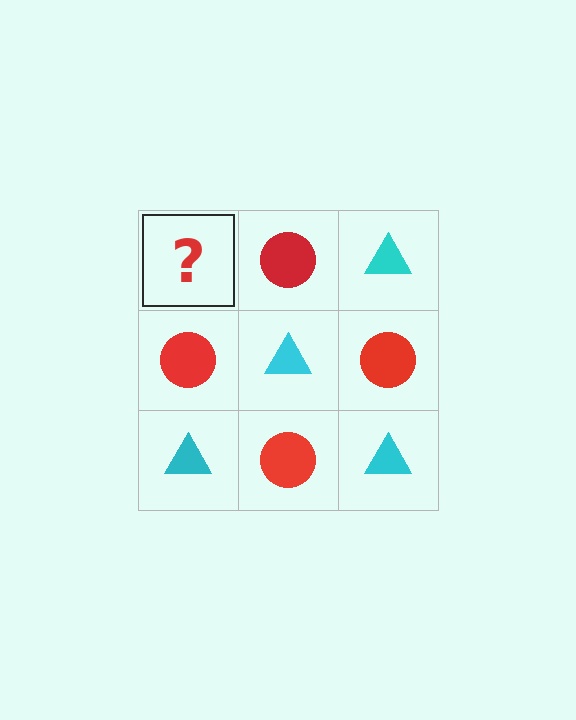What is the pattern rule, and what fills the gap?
The rule is that it alternates cyan triangle and red circle in a checkerboard pattern. The gap should be filled with a cyan triangle.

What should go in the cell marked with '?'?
The missing cell should contain a cyan triangle.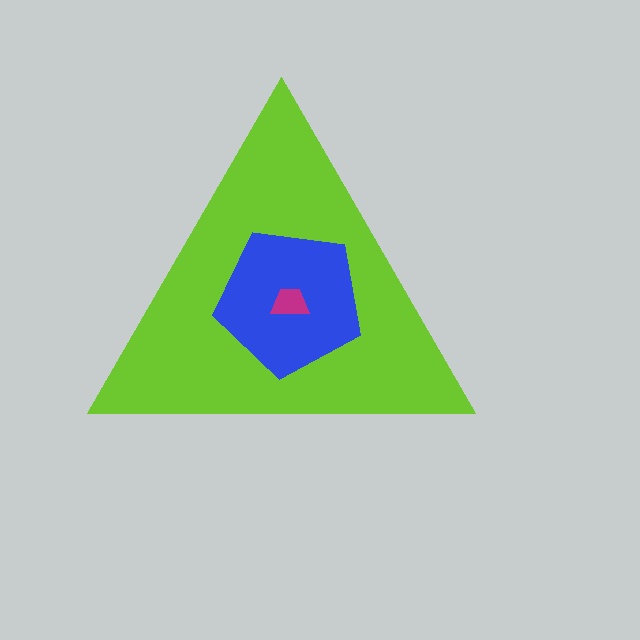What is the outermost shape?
The lime triangle.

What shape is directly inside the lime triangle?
The blue pentagon.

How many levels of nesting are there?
3.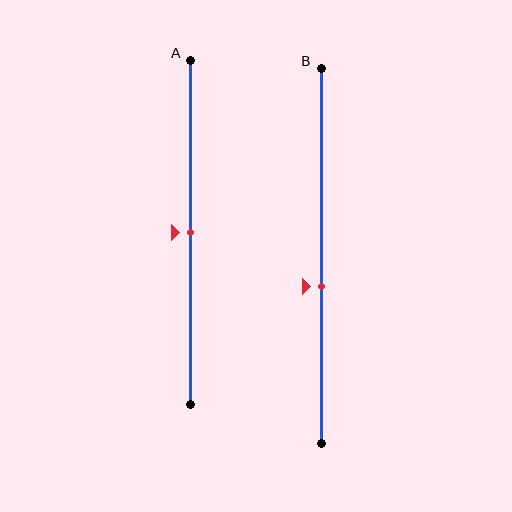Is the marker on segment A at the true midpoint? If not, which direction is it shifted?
Yes, the marker on segment A is at the true midpoint.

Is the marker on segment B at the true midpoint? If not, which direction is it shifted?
No, the marker on segment B is shifted downward by about 8% of the segment length.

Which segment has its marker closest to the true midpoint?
Segment A has its marker closest to the true midpoint.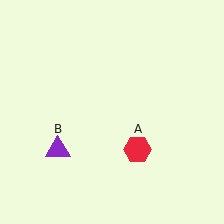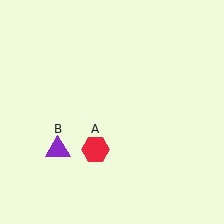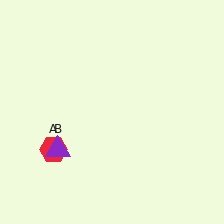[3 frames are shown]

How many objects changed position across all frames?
1 object changed position: red hexagon (object A).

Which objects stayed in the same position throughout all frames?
Purple triangle (object B) remained stationary.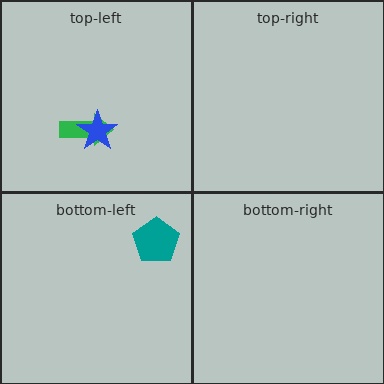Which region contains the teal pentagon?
The bottom-left region.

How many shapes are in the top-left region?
2.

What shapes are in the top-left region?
The green arrow, the blue star.